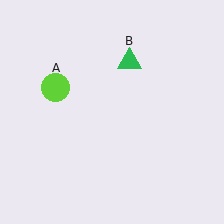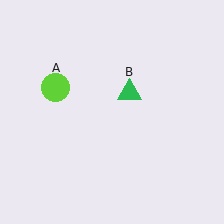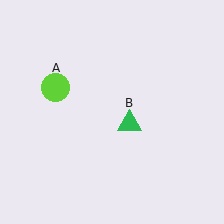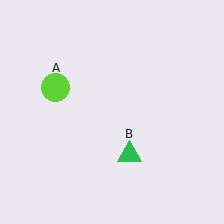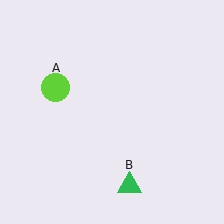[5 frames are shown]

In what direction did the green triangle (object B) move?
The green triangle (object B) moved down.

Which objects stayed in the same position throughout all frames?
Lime circle (object A) remained stationary.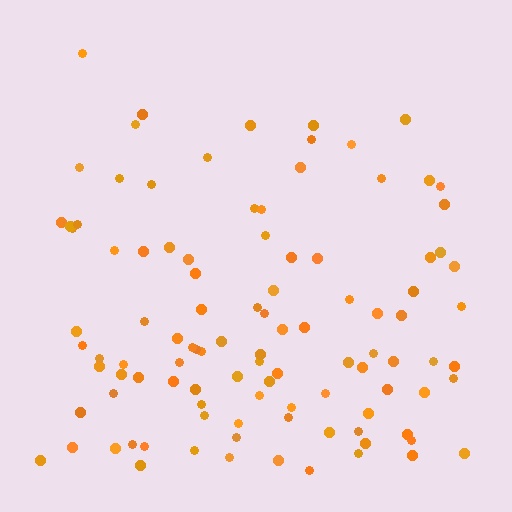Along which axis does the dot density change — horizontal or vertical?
Vertical.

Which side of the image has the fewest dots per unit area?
The top.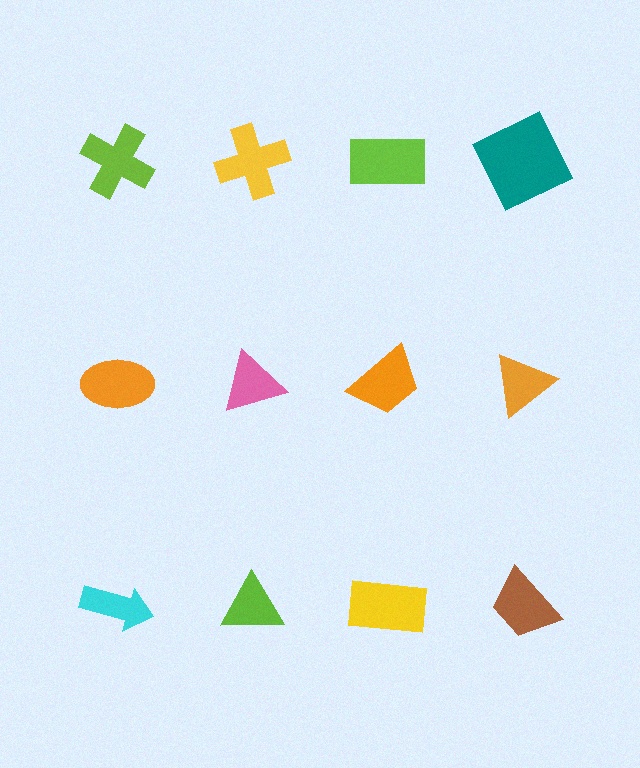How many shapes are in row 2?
4 shapes.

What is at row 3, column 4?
A brown trapezoid.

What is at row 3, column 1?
A cyan arrow.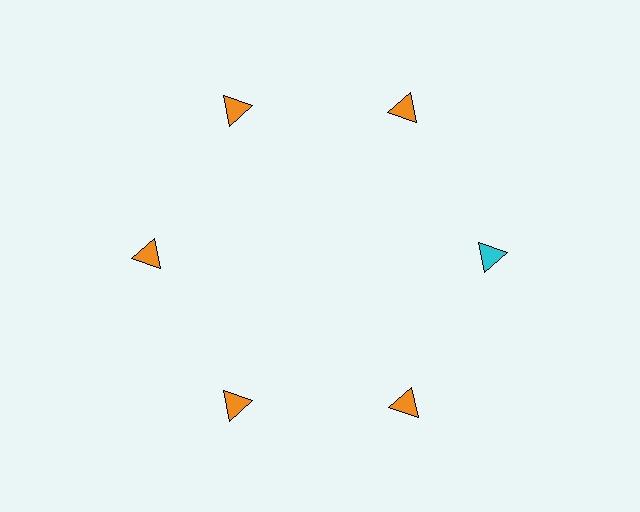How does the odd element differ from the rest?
It has a different color: cyan instead of orange.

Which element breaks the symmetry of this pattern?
The cyan triangle at roughly the 3 o'clock position breaks the symmetry. All other shapes are orange triangles.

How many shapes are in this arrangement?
There are 6 shapes arranged in a ring pattern.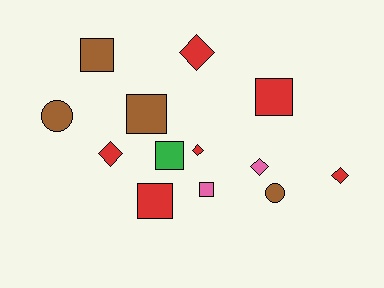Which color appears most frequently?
Red, with 6 objects.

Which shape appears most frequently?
Square, with 6 objects.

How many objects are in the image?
There are 13 objects.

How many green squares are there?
There is 1 green square.